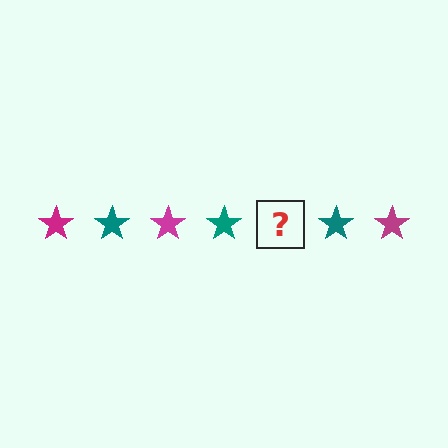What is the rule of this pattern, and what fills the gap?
The rule is that the pattern cycles through magenta, teal stars. The gap should be filled with a magenta star.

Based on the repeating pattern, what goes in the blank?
The blank should be a magenta star.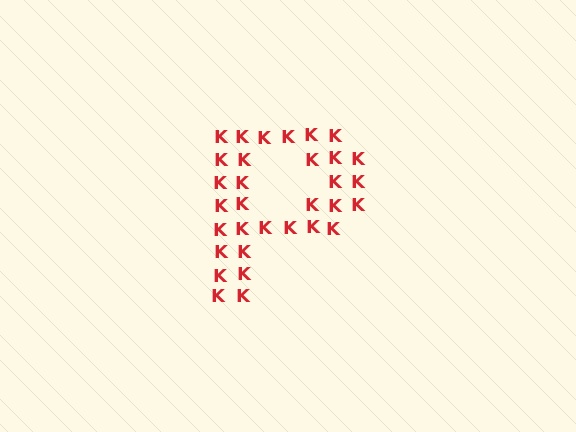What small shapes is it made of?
It is made of small letter K's.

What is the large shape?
The large shape is the letter P.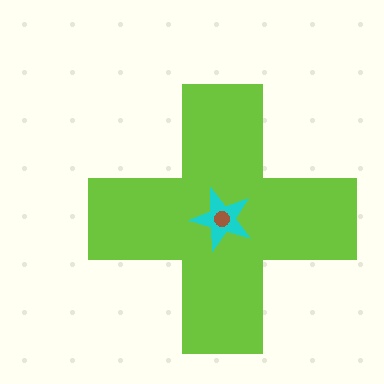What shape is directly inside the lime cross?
The cyan star.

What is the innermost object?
The brown circle.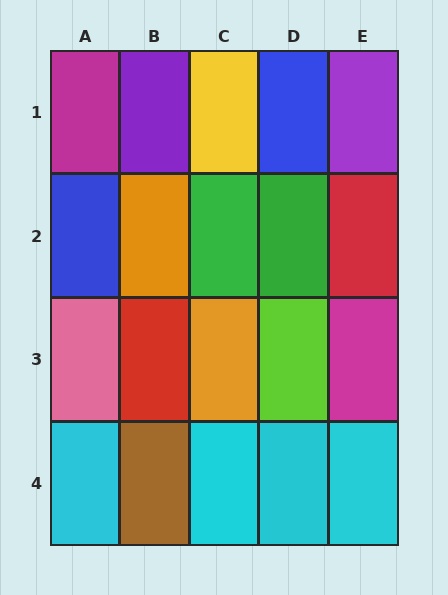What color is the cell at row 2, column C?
Green.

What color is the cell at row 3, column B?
Red.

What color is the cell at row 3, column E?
Magenta.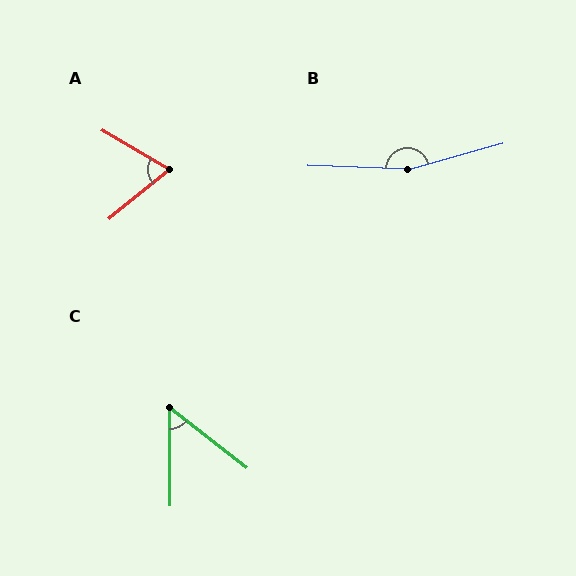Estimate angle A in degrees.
Approximately 70 degrees.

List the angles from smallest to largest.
C (52°), A (70°), B (162°).